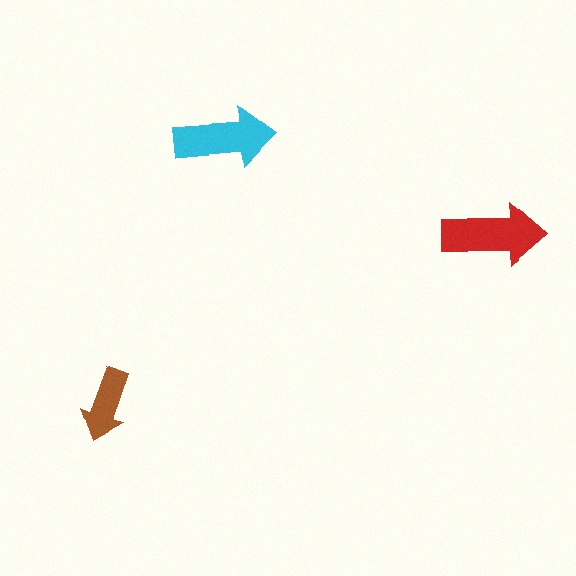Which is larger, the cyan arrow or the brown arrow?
The cyan one.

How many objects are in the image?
There are 3 objects in the image.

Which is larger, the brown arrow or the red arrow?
The red one.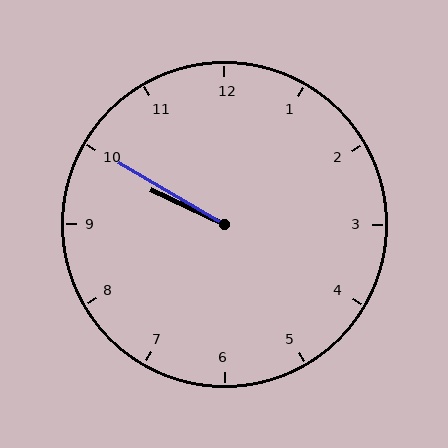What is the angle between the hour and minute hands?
Approximately 5 degrees.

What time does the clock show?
9:50.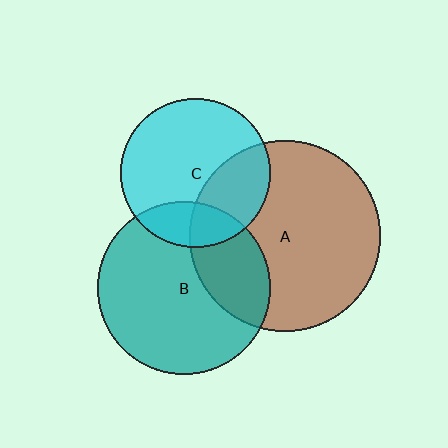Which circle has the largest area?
Circle A (brown).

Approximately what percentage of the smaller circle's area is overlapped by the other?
Approximately 30%.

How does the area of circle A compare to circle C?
Approximately 1.6 times.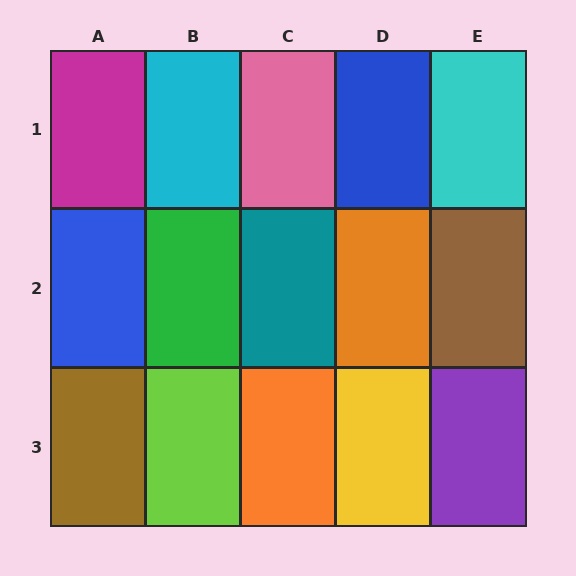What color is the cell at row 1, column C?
Pink.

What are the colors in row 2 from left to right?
Blue, green, teal, orange, brown.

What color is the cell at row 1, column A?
Magenta.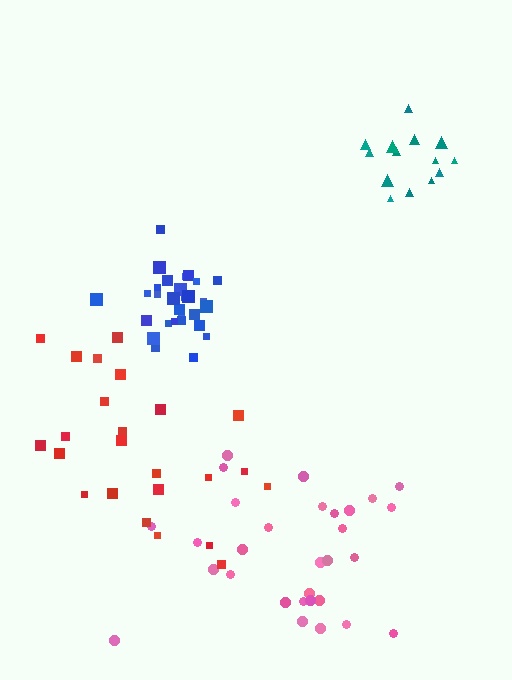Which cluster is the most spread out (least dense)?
Red.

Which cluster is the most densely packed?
Blue.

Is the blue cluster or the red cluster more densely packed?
Blue.